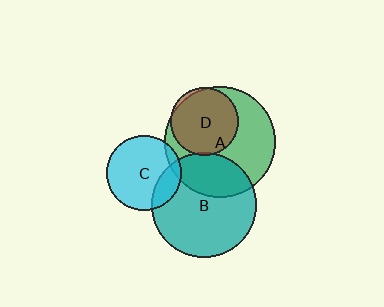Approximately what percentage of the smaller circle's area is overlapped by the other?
Approximately 30%.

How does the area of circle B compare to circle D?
Approximately 2.4 times.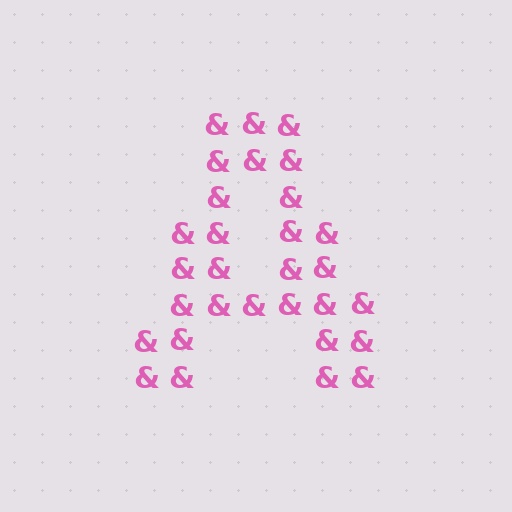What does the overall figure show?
The overall figure shows the letter A.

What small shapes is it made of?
It is made of small ampersands.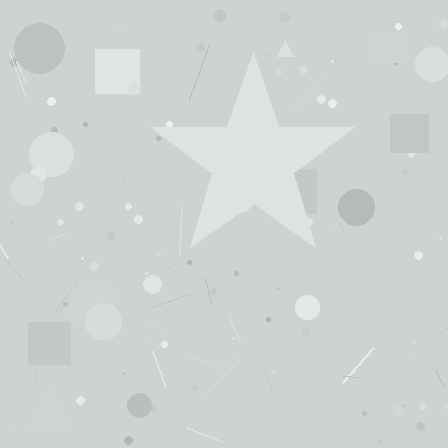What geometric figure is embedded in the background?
A star is embedded in the background.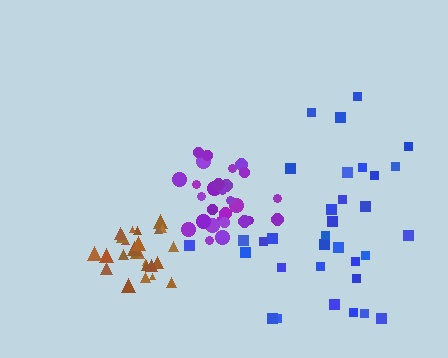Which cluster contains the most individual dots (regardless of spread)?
Blue (33).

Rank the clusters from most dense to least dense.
brown, purple, blue.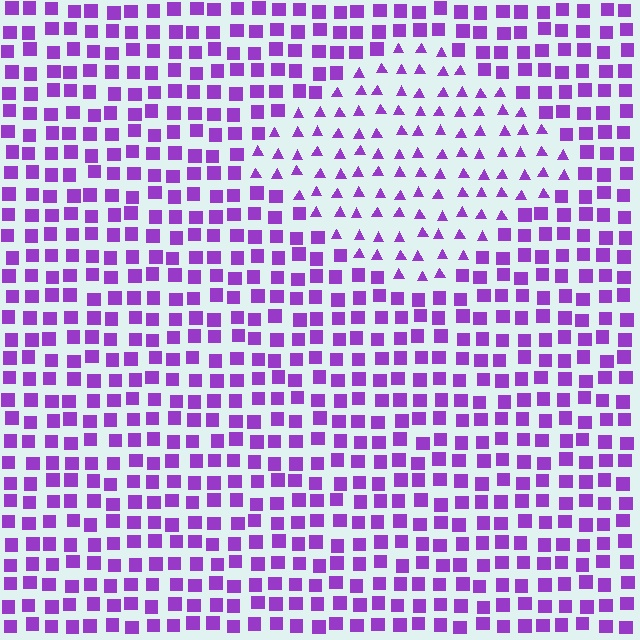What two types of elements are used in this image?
The image uses triangles inside the diamond region and squares outside it.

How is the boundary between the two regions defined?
The boundary is defined by a change in element shape: triangles inside vs. squares outside. All elements share the same color and spacing.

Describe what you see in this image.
The image is filled with small purple elements arranged in a uniform grid. A diamond-shaped region contains triangles, while the surrounding area contains squares. The boundary is defined purely by the change in element shape.